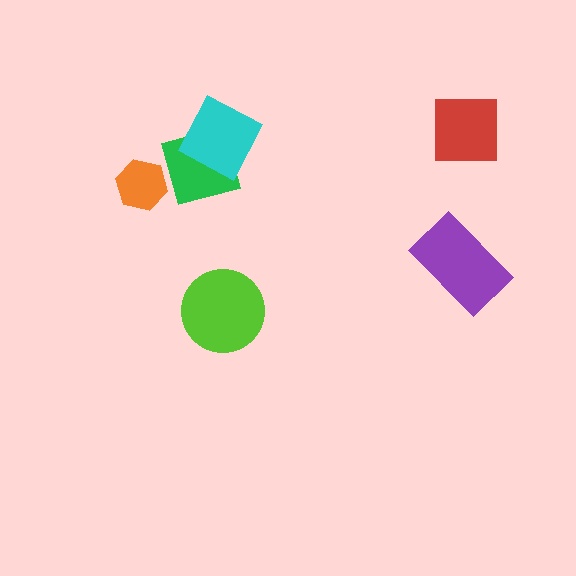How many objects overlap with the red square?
0 objects overlap with the red square.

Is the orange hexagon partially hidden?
No, no other shape covers it.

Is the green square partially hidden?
Yes, it is partially covered by another shape.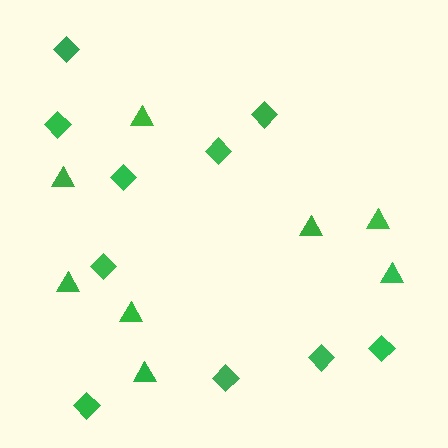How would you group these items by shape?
There are 2 groups: one group of diamonds (10) and one group of triangles (8).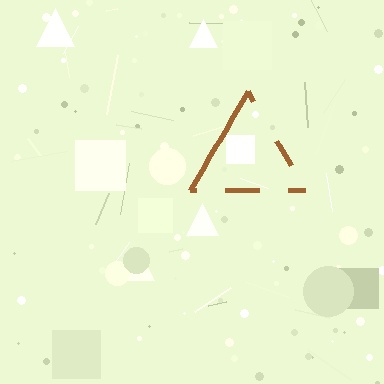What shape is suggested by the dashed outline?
The dashed outline suggests a triangle.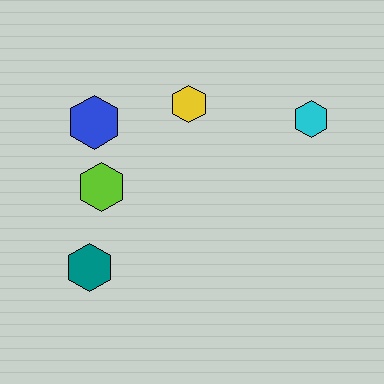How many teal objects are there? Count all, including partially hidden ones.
There is 1 teal object.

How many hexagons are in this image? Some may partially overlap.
There are 5 hexagons.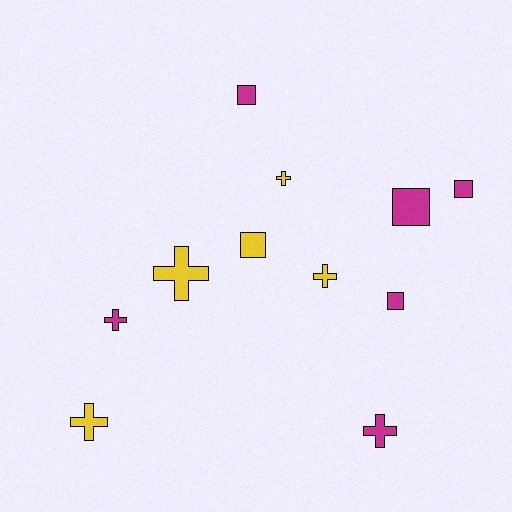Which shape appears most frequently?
Cross, with 6 objects.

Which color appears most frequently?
Magenta, with 6 objects.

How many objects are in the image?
There are 11 objects.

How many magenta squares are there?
There are 4 magenta squares.